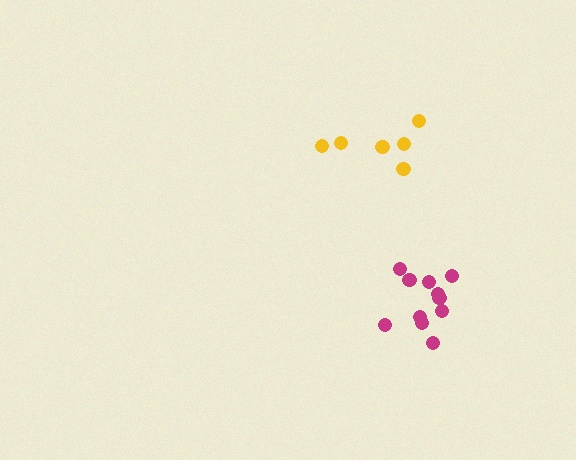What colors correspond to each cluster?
The clusters are colored: magenta, yellow.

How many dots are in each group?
Group 1: 11 dots, Group 2: 6 dots (17 total).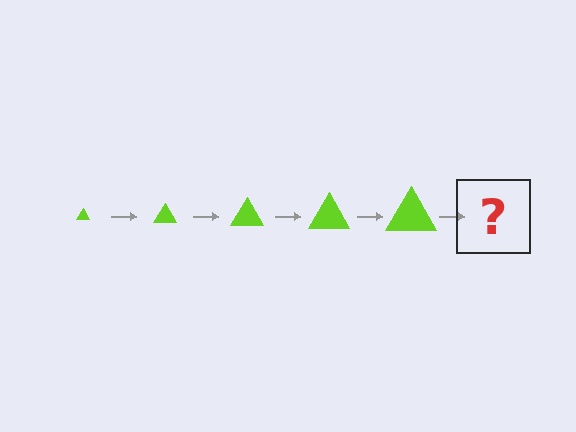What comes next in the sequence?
The next element should be a lime triangle, larger than the previous one.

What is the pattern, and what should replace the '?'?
The pattern is that the triangle gets progressively larger each step. The '?' should be a lime triangle, larger than the previous one.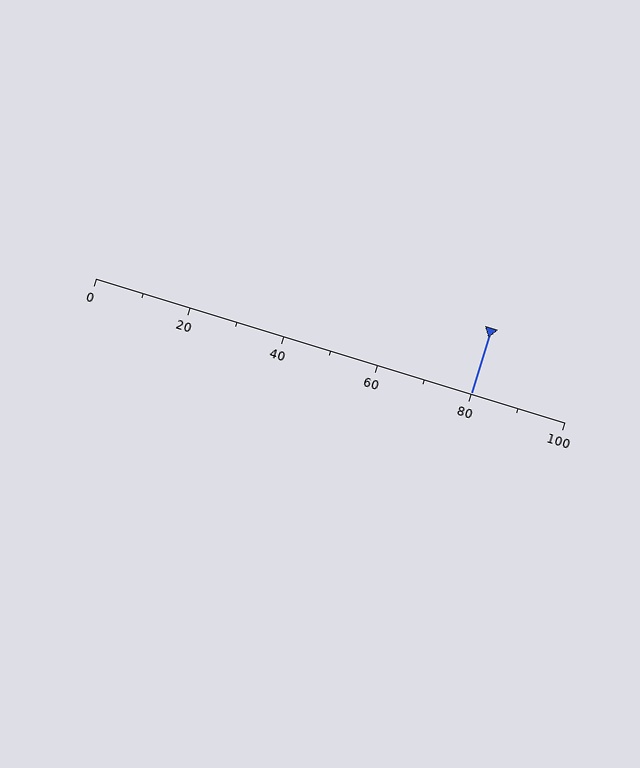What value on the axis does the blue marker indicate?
The marker indicates approximately 80.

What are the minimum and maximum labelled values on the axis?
The axis runs from 0 to 100.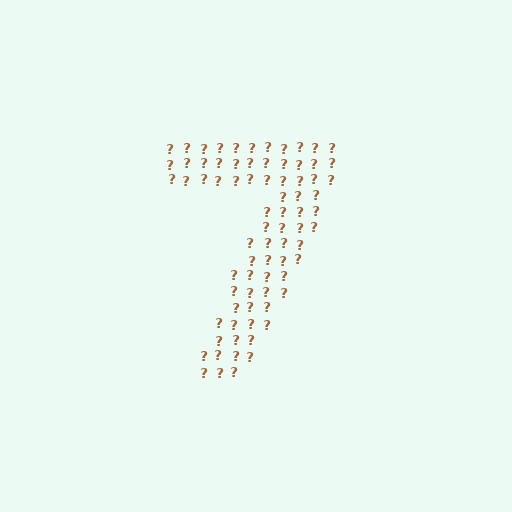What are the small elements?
The small elements are question marks.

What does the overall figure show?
The overall figure shows the digit 7.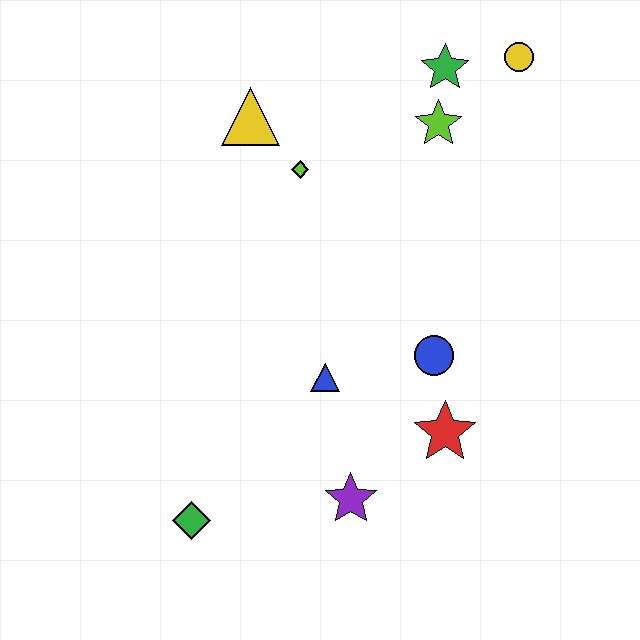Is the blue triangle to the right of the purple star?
No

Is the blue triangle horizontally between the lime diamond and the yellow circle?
Yes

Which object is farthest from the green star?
The green diamond is farthest from the green star.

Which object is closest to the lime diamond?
The yellow triangle is closest to the lime diamond.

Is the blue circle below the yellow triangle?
Yes